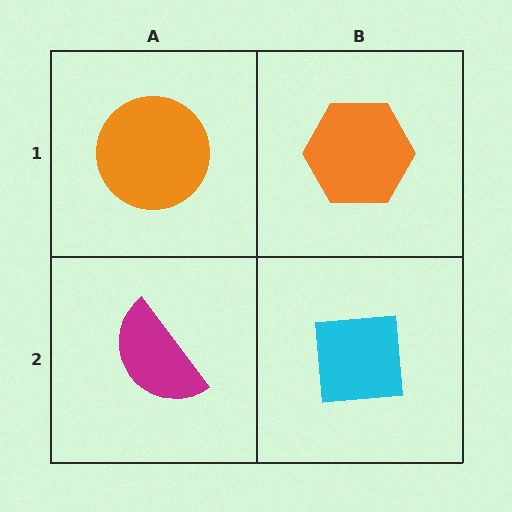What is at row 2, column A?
A magenta semicircle.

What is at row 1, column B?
An orange hexagon.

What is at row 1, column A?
An orange circle.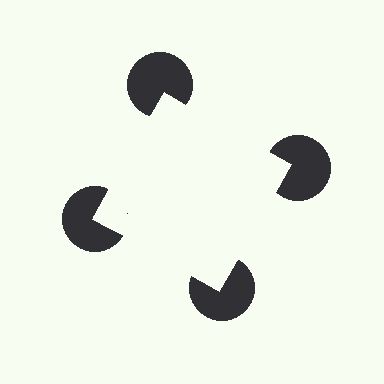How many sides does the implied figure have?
4 sides.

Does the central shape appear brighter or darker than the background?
It typically appears slightly brighter than the background, even though no actual brightness change is drawn.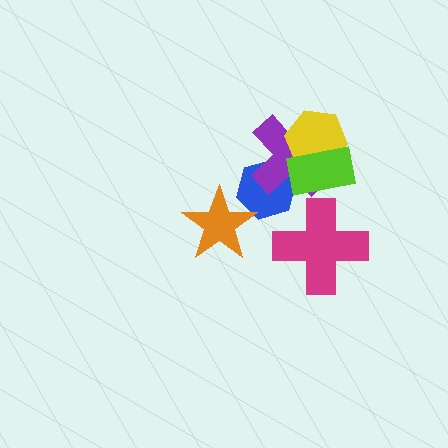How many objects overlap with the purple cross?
3 objects overlap with the purple cross.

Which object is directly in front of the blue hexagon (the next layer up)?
The purple cross is directly in front of the blue hexagon.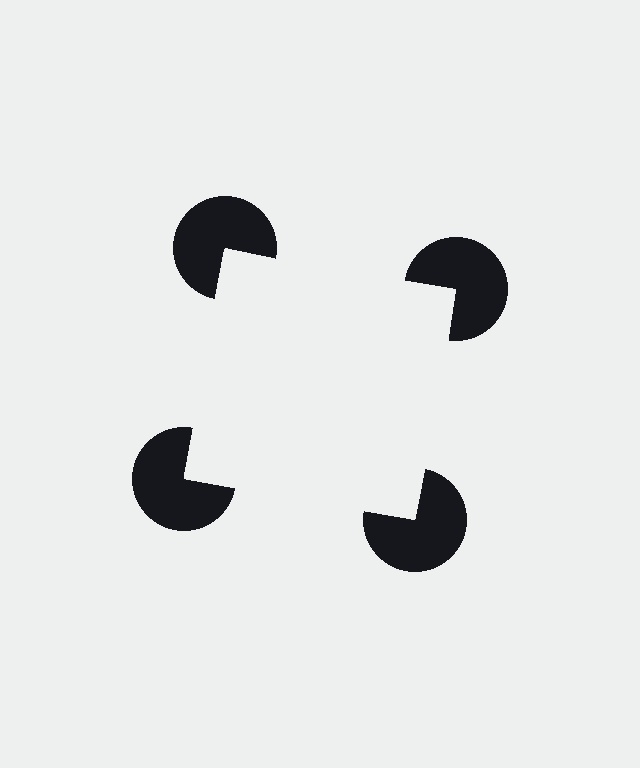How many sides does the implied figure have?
4 sides.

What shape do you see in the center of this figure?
An illusory square — its edges are inferred from the aligned wedge cuts in the pac-man discs, not physically drawn.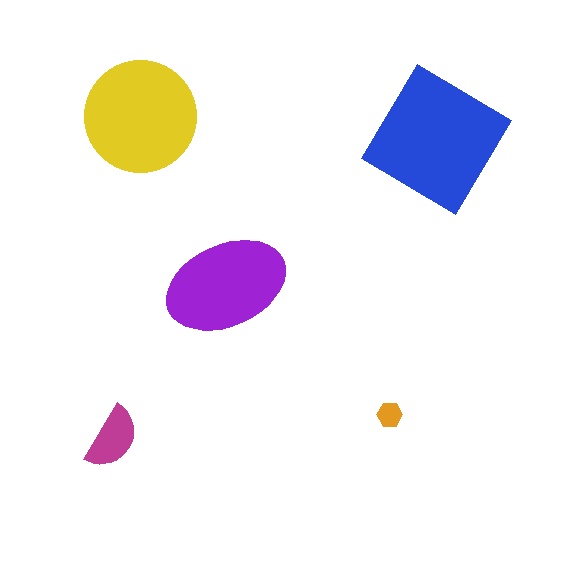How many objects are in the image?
There are 5 objects in the image.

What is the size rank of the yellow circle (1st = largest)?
2nd.